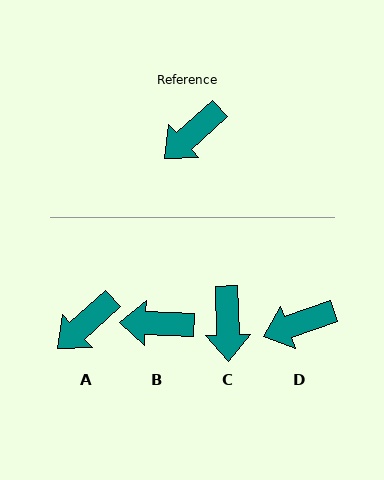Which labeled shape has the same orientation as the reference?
A.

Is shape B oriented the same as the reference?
No, it is off by about 44 degrees.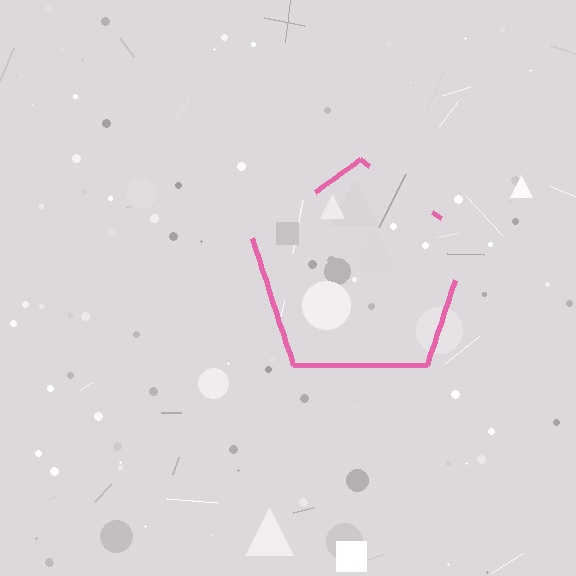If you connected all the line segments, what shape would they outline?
They would outline a pentagon.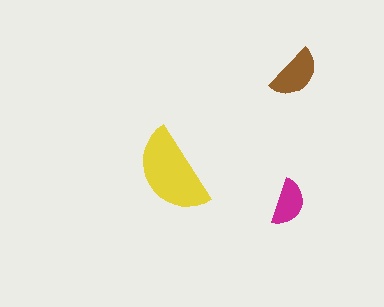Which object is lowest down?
The magenta semicircle is bottommost.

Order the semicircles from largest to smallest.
the yellow one, the brown one, the magenta one.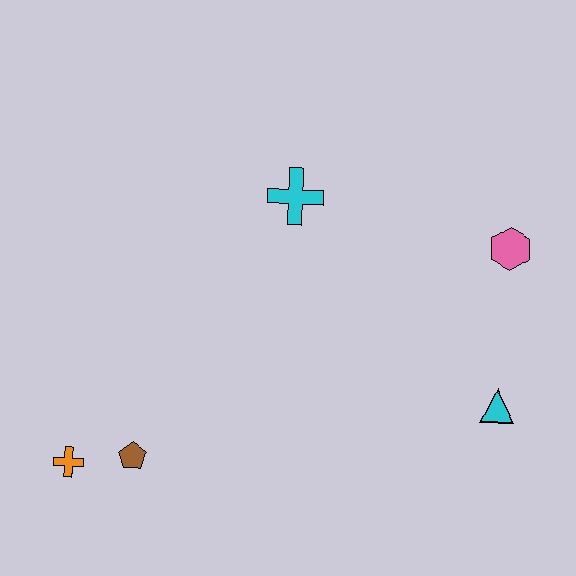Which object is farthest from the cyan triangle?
The orange cross is farthest from the cyan triangle.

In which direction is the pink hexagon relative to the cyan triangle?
The pink hexagon is above the cyan triangle.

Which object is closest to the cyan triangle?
The pink hexagon is closest to the cyan triangle.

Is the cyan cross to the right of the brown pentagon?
Yes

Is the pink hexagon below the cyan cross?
Yes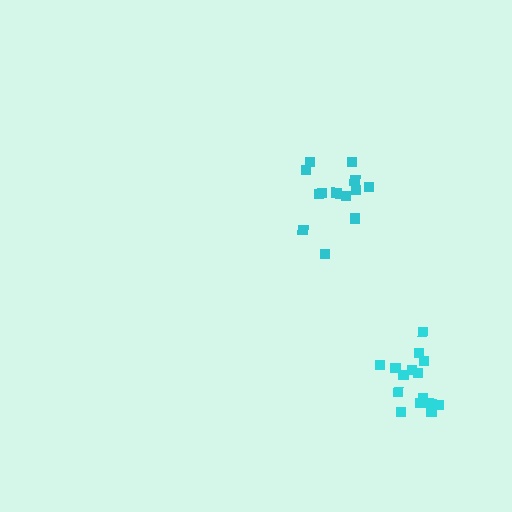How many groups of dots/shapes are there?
There are 2 groups.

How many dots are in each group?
Group 1: 13 dots, Group 2: 15 dots (28 total).